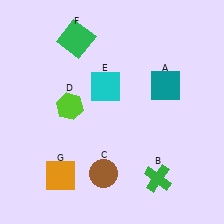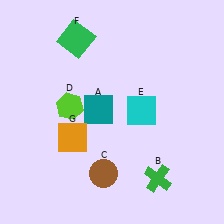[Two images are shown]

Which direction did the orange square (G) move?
The orange square (G) moved up.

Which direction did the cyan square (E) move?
The cyan square (E) moved right.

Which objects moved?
The objects that moved are: the teal square (A), the cyan square (E), the orange square (G).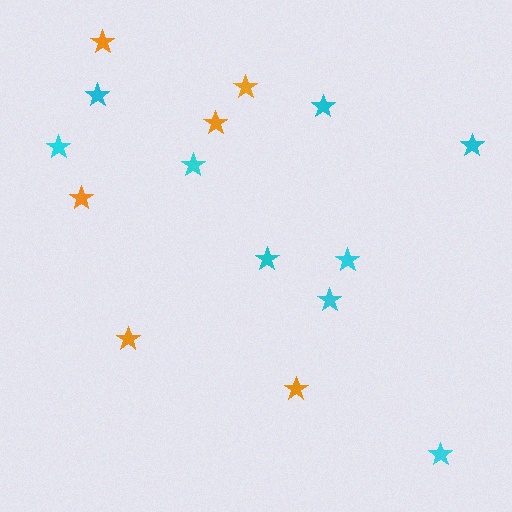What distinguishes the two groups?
There are 2 groups: one group of cyan stars (9) and one group of orange stars (6).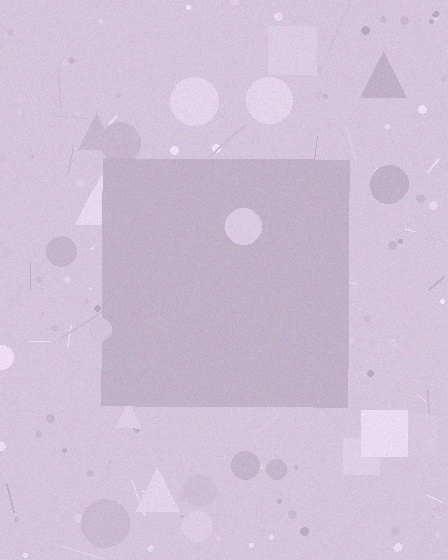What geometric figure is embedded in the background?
A square is embedded in the background.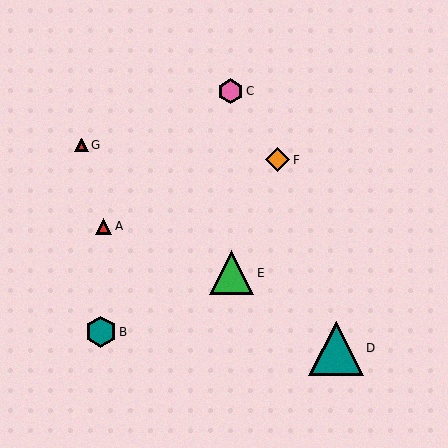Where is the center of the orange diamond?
The center of the orange diamond is at (277, 160).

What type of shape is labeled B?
Shape B is a teal hexagon.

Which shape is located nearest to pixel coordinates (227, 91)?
The pink hexagon (labeled C) at (230, 91) is nearest to that location.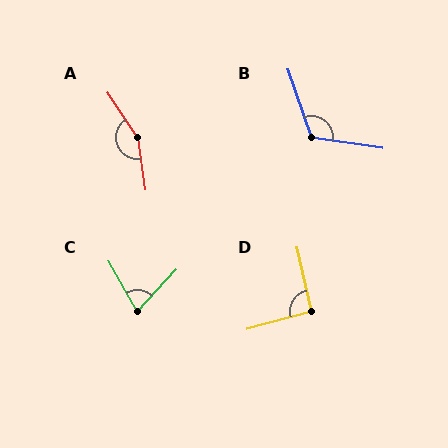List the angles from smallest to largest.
C (73°), D (93°), B (117°), A (155°).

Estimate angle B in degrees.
Approximately 117 degrees.